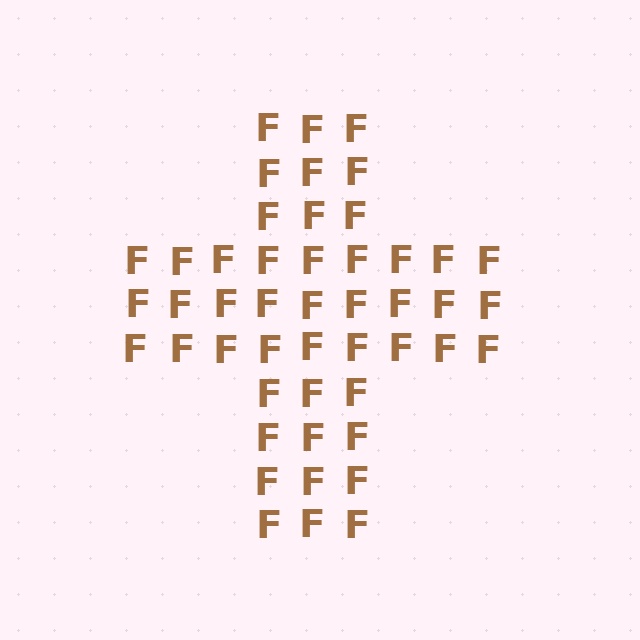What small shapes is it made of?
It is made of small letter F's.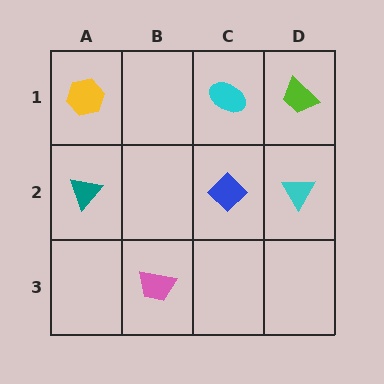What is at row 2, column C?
A blue diamond.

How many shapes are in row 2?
3 shapes.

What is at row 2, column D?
A cyan triangle.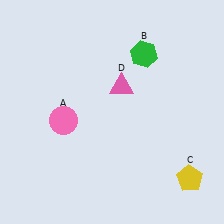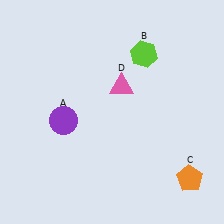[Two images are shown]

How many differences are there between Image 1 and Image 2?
There are 3 differences between the two images.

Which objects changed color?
A changed from pink to purple. B changed from green to lime. C changed from yellow to orange.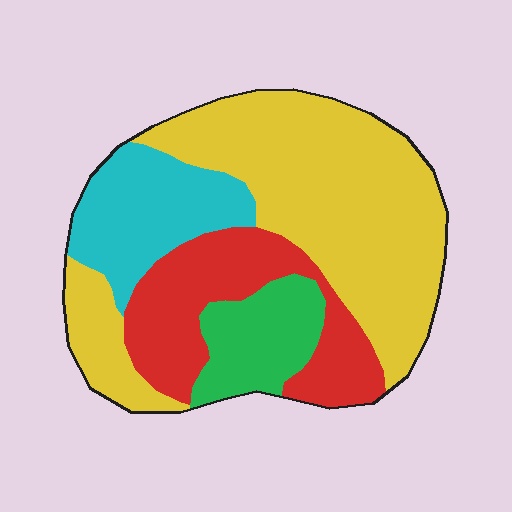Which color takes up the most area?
Yellow, at roughly 50%.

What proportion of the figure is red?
Red covers roughly 20% of the figure.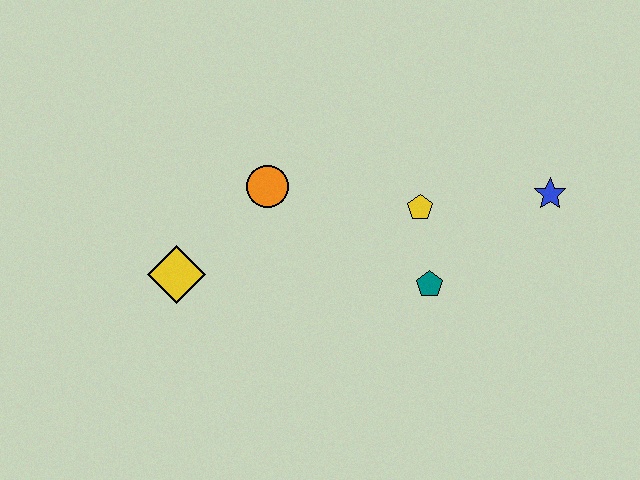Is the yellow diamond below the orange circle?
Yes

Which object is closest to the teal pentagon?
The yellow pentagon is closest to the teal pentagon.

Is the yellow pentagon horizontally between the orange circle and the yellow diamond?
No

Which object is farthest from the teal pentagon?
The yellow diamond is farthest from the teal pentagon.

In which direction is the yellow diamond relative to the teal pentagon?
The yellow diamond is to the left of the teal pentagon.